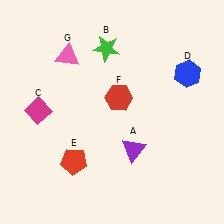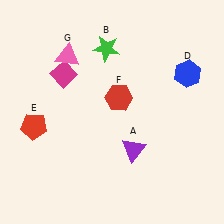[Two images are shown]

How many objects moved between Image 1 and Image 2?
2 objects moved between the two images.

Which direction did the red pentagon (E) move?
The red pentagon (E) moved left.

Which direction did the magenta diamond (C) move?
The magenta diamond (C) moved up.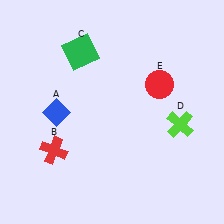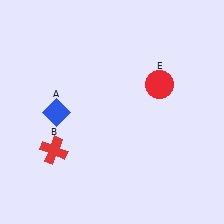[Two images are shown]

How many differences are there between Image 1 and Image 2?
There are 2 differences between the two images.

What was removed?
The green square (C), the lime cross (D) were removed in Image 2.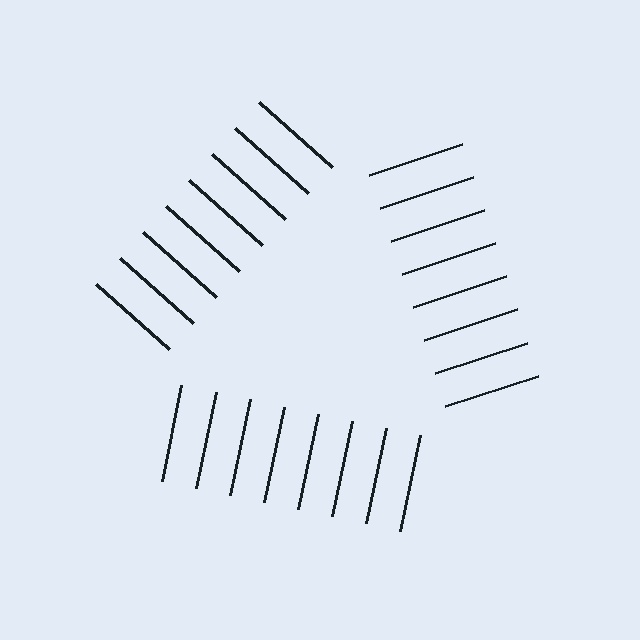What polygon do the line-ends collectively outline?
An illusory triangle — the line segments terminate on its edges but no continuous stroke is drawn.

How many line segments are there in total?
24 — 8 along each of the 3 edges.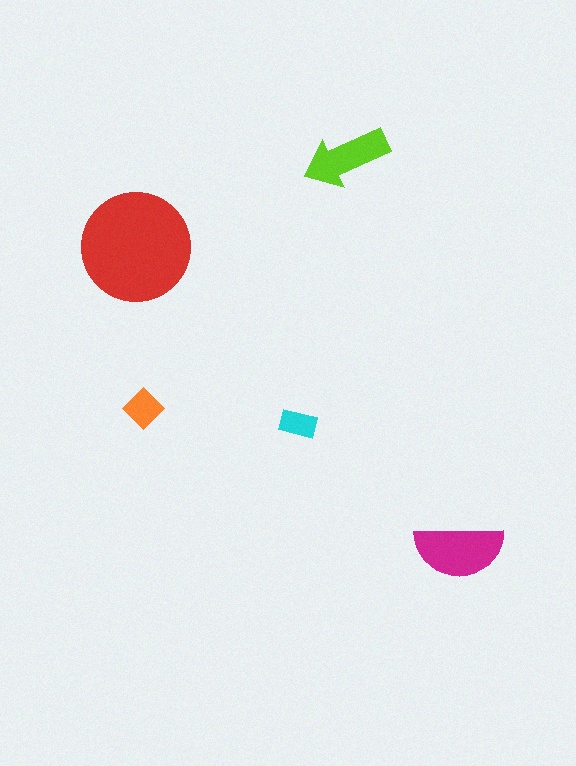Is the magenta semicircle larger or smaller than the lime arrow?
Larger.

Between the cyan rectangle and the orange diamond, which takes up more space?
The orange diamond.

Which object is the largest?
The red circle.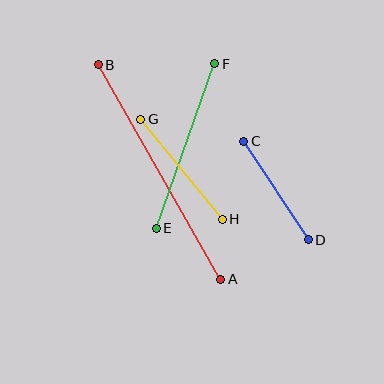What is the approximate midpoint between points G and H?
The midpoint is at approximately (182, 169) pixels.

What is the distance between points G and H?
The distance is approximately 129 pixels.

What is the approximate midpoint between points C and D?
The midpoint is at approximately (276, 191) pixels.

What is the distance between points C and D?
The distance is approximately 118 pixels.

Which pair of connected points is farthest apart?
Points A and B are farthest apart.